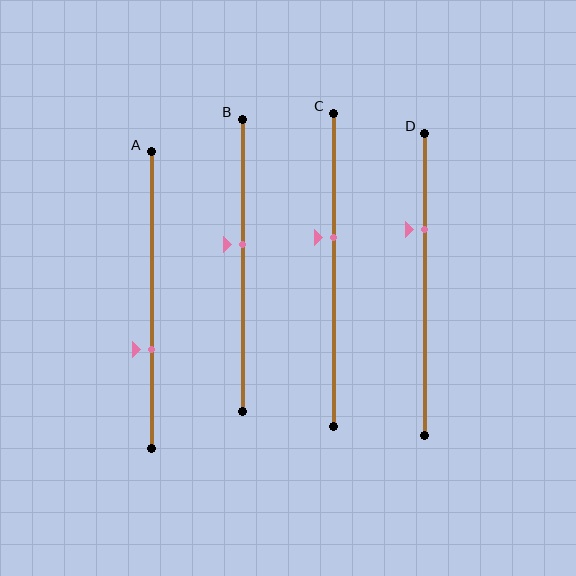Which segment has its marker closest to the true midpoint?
Segment B has its marker closest to the true midpoint.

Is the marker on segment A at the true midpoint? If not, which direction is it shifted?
No, the marker on segment A is shifted downward by about 17% of the segment length.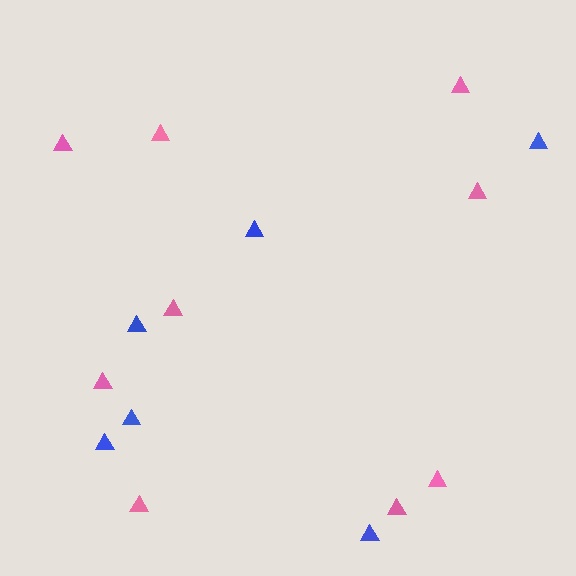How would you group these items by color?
There are 2 groups: one group of pink triangles (9) and one group of blue triangles (6).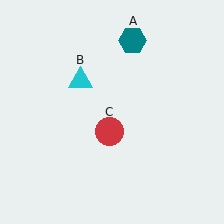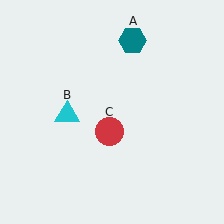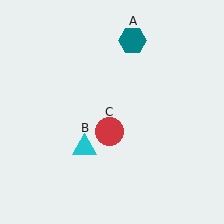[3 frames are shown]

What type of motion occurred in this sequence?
The cyan triangle (object B) rotated counterclockwise around the center of the scene.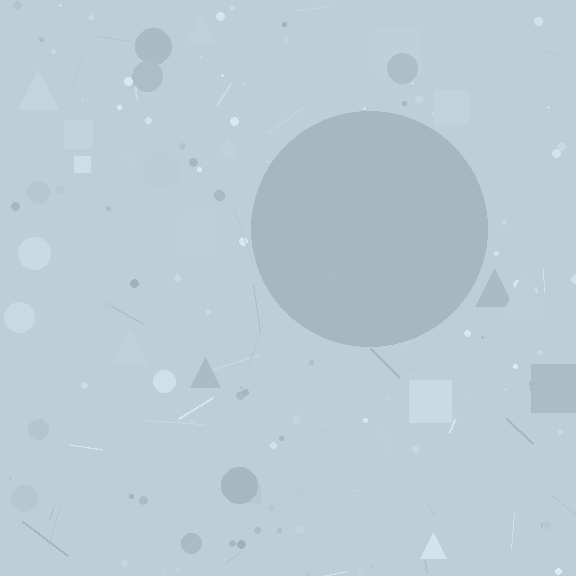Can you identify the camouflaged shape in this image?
The camouflaged shape is a circle.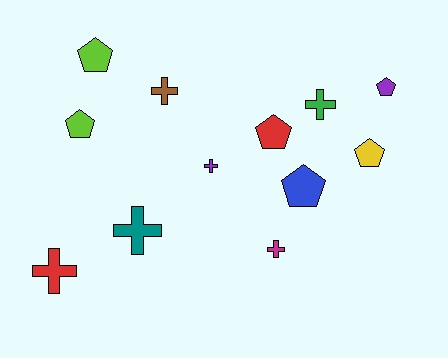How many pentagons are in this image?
There are 6 pentagons.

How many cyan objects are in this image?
There are no cyan objects.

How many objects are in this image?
There are 12 objects.